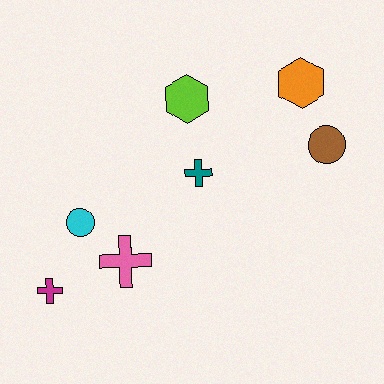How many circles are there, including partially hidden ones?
There are 2 circles.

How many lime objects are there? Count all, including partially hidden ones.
There is 1 lime object.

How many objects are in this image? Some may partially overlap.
There are 7 objects.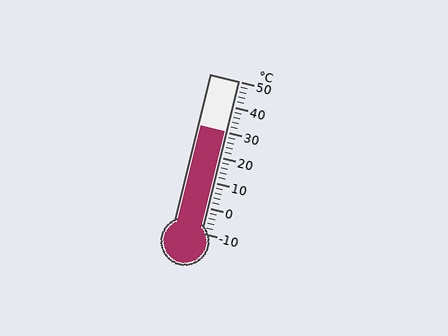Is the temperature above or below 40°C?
The temperature is below 40°C.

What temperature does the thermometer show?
The thermometer shows approximately 30°C.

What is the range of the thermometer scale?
The thermometer scale ranges from -10°C to 50°C.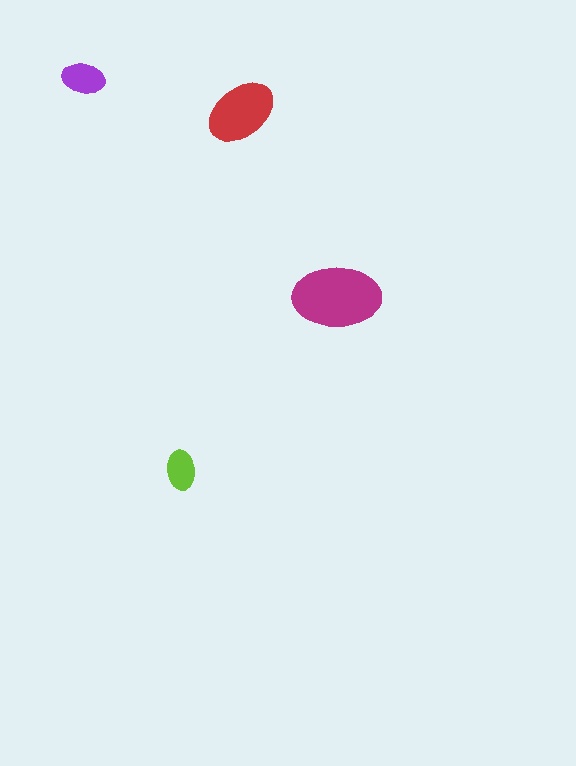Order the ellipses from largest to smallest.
the magenta one, the red one, the purple one, the lime one.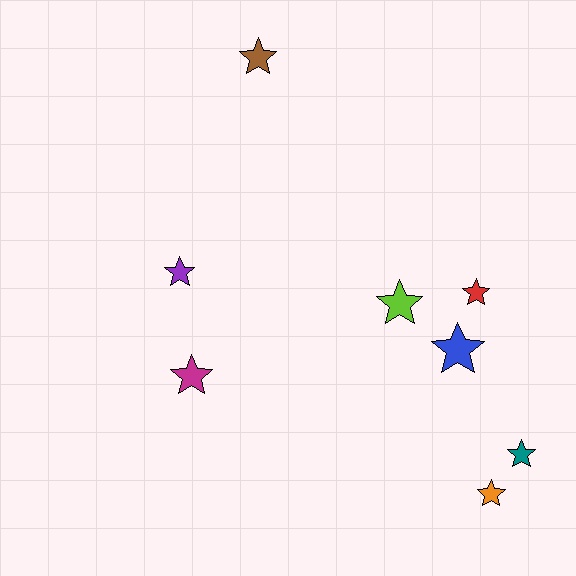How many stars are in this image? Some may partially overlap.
There are 8 stars.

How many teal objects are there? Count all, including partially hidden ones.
There is 1 teal object.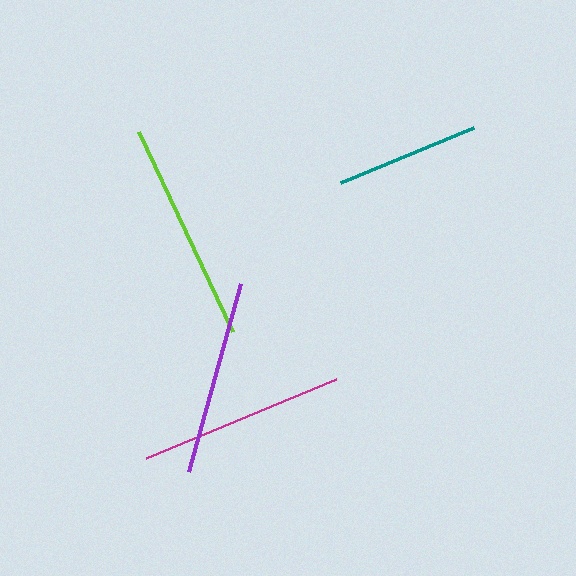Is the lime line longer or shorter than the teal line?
The lime line is longer than the teal line.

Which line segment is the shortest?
The teal line is the shortest at approximately 144 pixels.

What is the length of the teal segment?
The teal segment is approximately 144 pixels long.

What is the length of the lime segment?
The lime segment is approximately 221 pixels long.